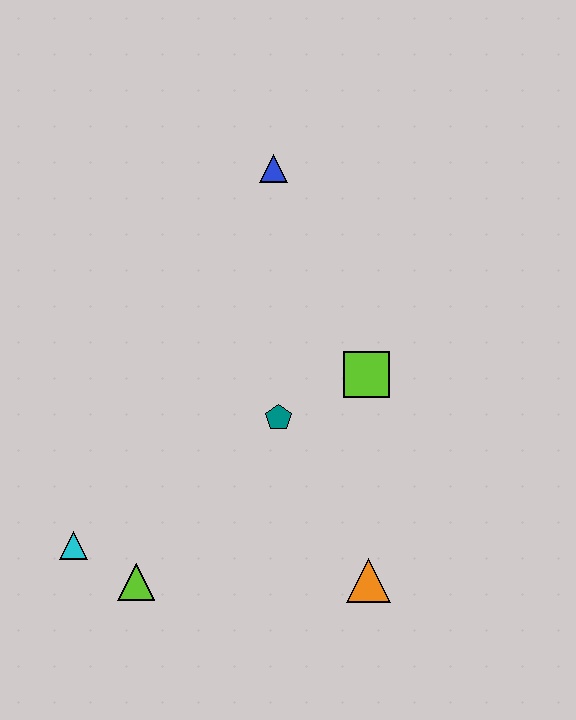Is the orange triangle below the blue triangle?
Yes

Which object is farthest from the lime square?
The cyan triangle is farthest from the lime square.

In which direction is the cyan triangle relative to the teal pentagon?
The cyan triangle is to the left of the teal pentagon.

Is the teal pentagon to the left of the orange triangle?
Yes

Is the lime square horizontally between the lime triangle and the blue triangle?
No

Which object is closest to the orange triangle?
The teal pentagon is closest to the orange triangle.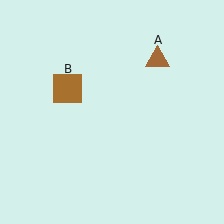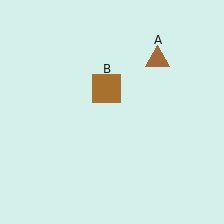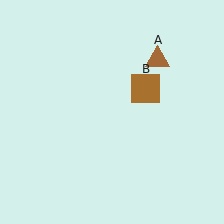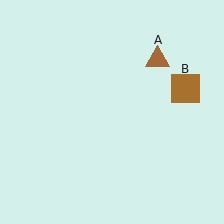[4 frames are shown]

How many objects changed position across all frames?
1 object changed position: brown square (object B).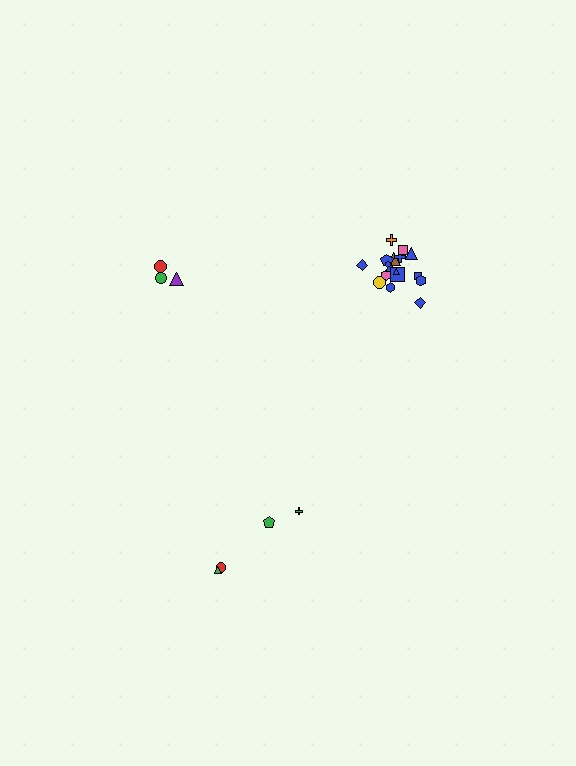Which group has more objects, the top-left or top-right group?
The top-right group.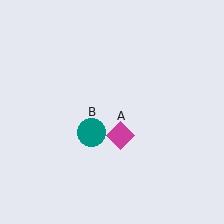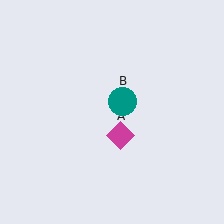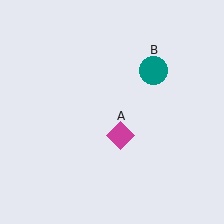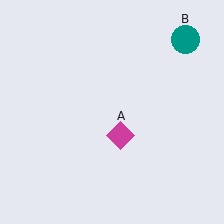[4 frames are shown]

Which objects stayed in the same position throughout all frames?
Magenta diamond (object A) remained stationary.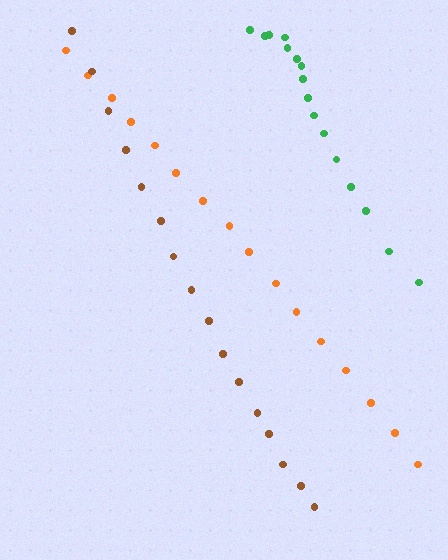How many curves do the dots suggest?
There are 3 distinct paths.